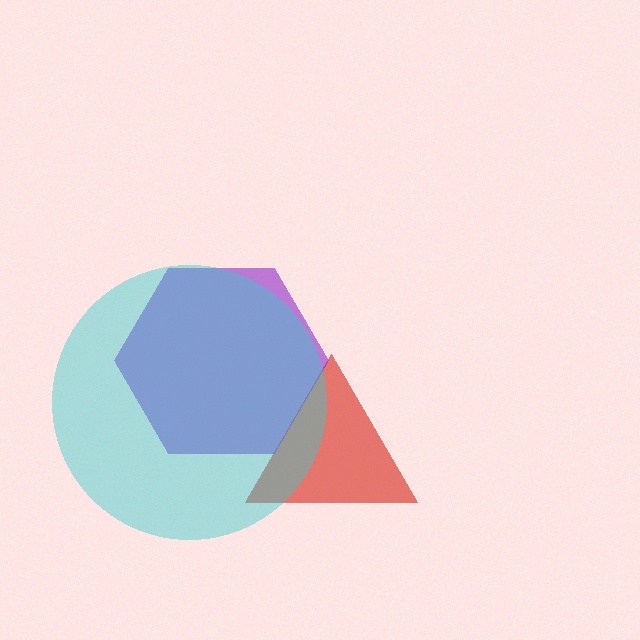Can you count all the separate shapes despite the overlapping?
Yes, there are 3 separate shapes.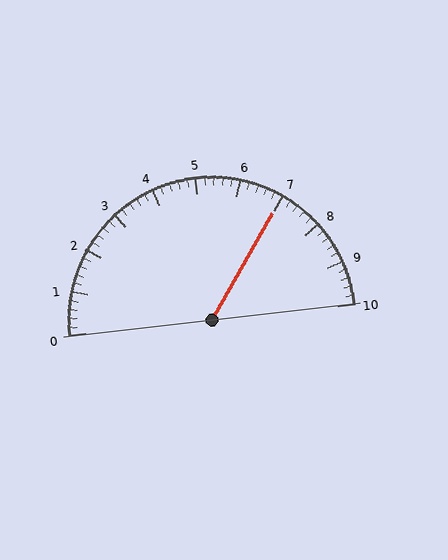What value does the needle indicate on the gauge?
The needle indicates approximately 7.0.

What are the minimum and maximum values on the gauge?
The gauge ranges from 0 to 10.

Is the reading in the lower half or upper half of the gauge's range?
The reading is in the upper half of the range (0 to 10).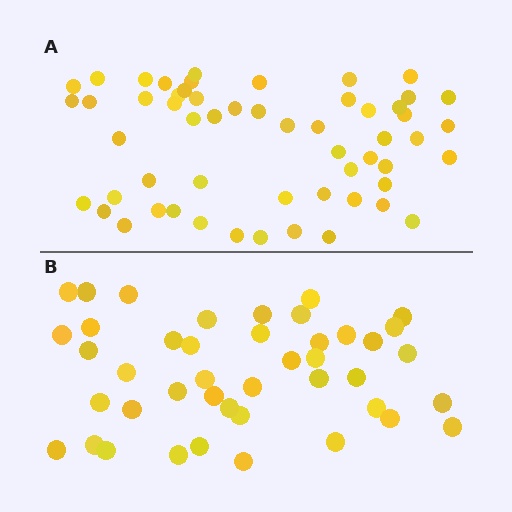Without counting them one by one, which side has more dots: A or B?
Region A (the top region) has more dots.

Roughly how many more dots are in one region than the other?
Region A has approximately 15 more dots than region B.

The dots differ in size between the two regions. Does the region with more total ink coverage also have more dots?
No. Region B has more total ink coverage because its dots are larger, but region A actually contains more individual dots. Total area can be misleading — the number of items is what matters here.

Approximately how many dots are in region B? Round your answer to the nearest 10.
About 40 dots. (The exact count is 43, which rounds to 40.)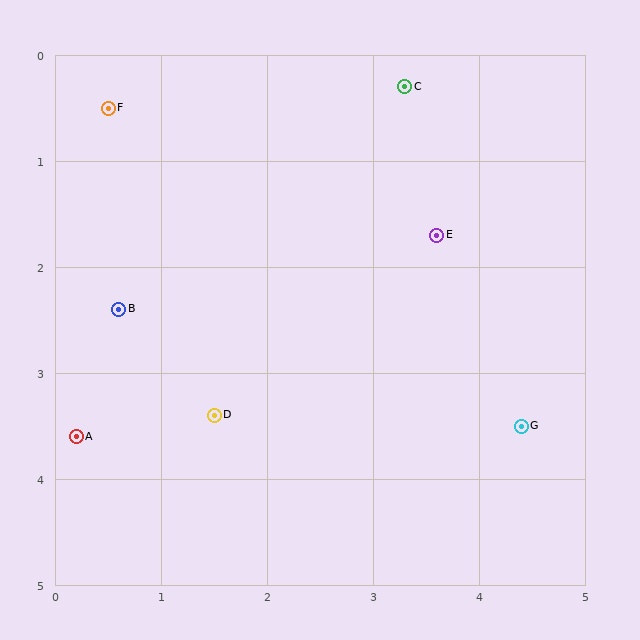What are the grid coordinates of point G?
Point G is at approximately (4.4, 3.5).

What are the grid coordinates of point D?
Point D is at approximately (1.5, 3.4).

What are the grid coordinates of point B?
Point B is at approximately (0.6, 2.4).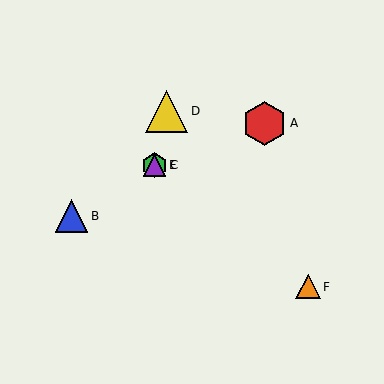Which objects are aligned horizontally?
Objects C, E are aligned horizontally.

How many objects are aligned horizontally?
2 objects (C, E) are aligned horizontally.